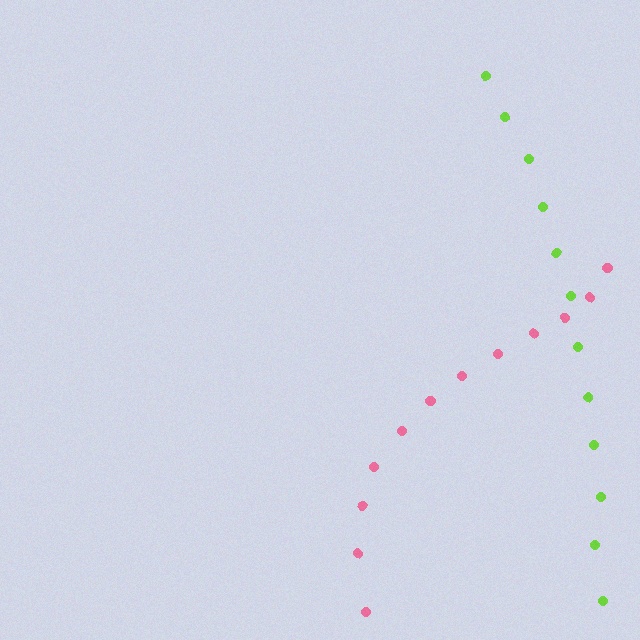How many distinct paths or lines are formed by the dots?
There are 2 distinct paths.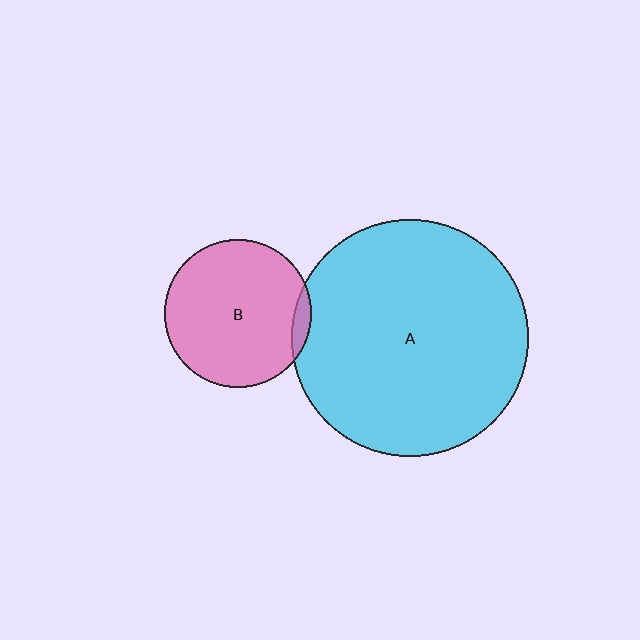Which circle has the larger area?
Circle A (cyan).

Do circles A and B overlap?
Yes.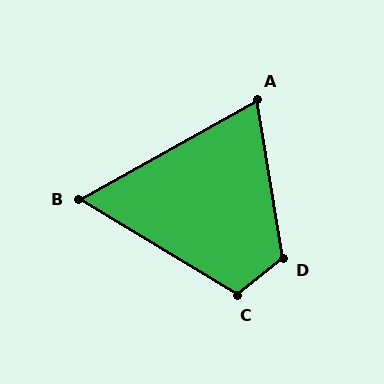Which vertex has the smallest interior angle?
B, at approximately 61 degrees.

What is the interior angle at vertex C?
Approximately 110 degrees (obtuse).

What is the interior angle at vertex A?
Approximately 70 degrees (acute).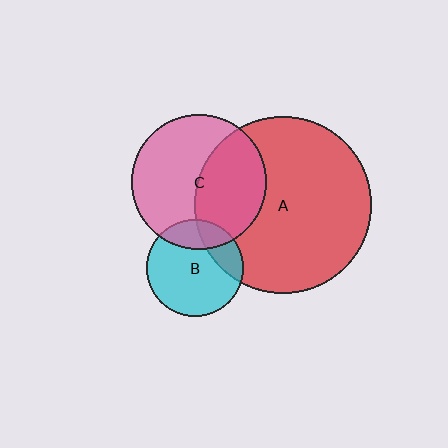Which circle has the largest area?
Circle A (red).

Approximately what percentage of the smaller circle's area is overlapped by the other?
Approximately 20%.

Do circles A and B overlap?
Yes.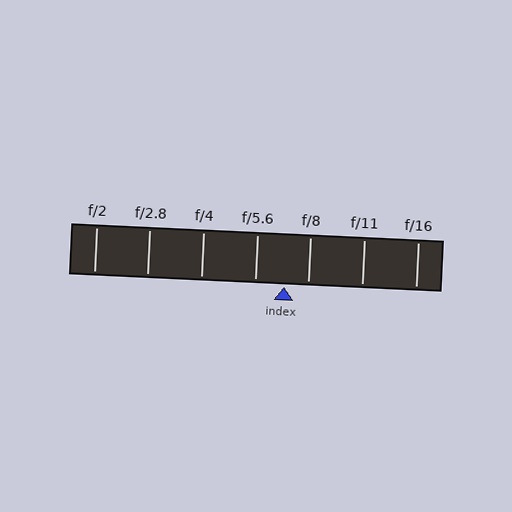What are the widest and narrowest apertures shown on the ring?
The widest aperture shown is f/2 and the narrowest is f/16.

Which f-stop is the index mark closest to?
The index mark is closest to f/8.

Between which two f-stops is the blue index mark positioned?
The index mark is between f/5.6 and f/8.